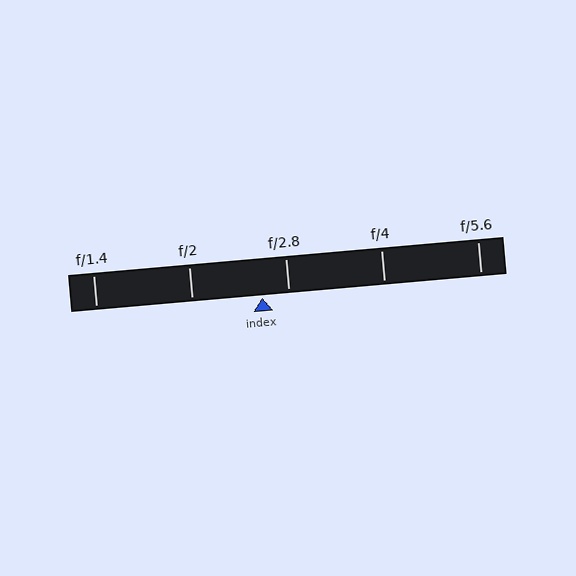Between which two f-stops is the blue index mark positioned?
The index mark is between f/2 and f/2.8.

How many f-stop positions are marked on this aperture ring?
There are 5 f-stop positions marked.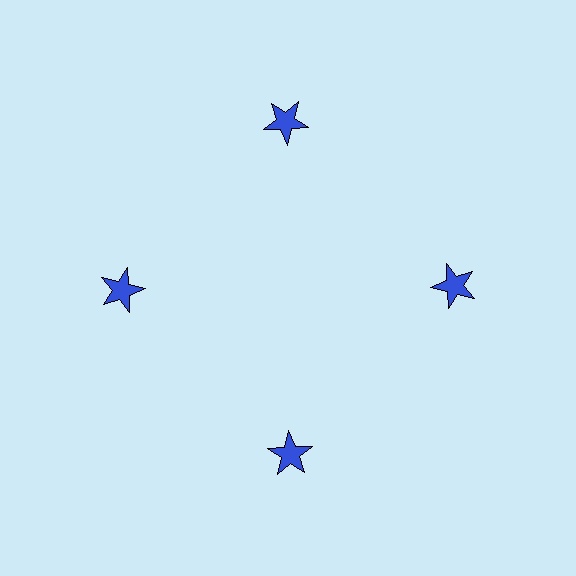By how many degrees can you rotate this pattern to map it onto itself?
The pattern maps onto itself every 90 degrees of rotation.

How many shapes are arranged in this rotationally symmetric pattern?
There are 4 shapes, arranged in 4 groups of 1.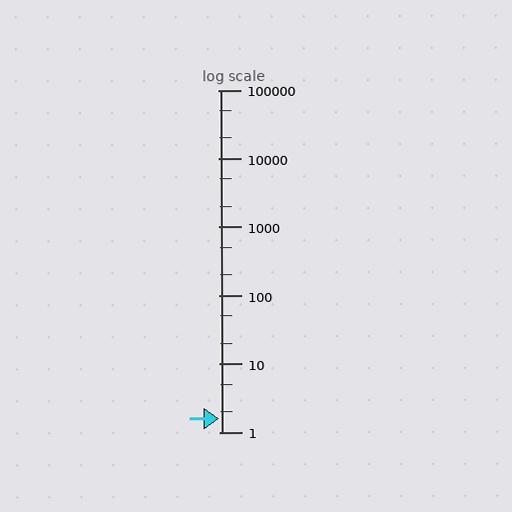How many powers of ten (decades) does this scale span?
The scale spans 5 decades, from 1 to 100000.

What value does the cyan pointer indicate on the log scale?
The pointer indicates approximately 1.6.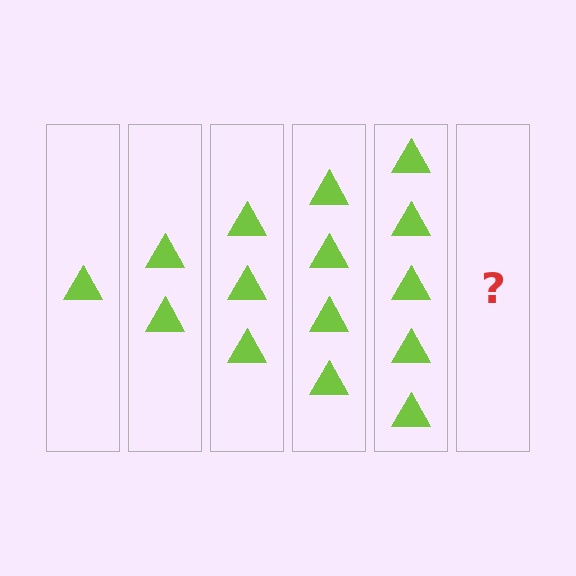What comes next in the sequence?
The next element should be 6 triangles.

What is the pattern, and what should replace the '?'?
The pattern is that each step adds one more triangle. The '?' should be 6 triangles.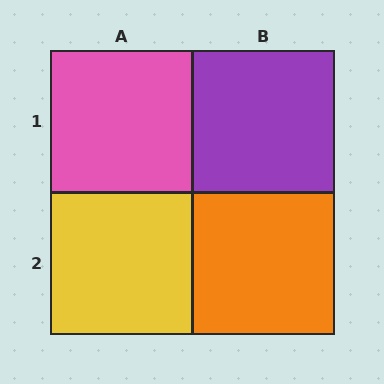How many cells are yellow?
1 cell is yellow.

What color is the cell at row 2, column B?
Orange.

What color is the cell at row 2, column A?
Yellow.